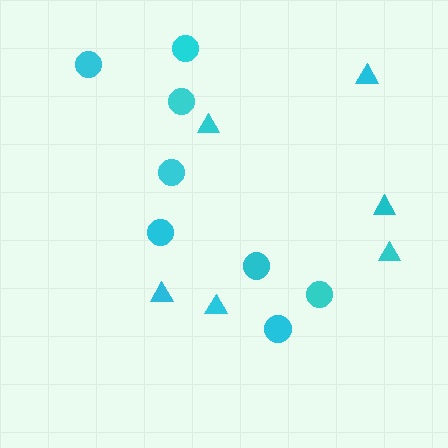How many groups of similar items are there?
There are 2 groups: one group of triangles (6) and one group of circles (8).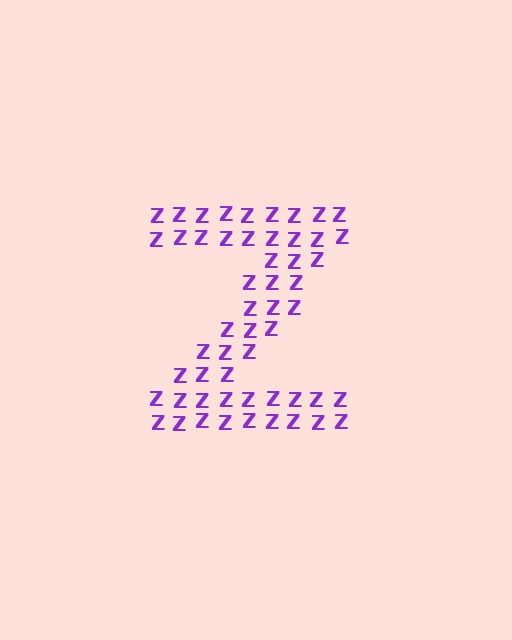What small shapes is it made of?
It is made of small letter Z's.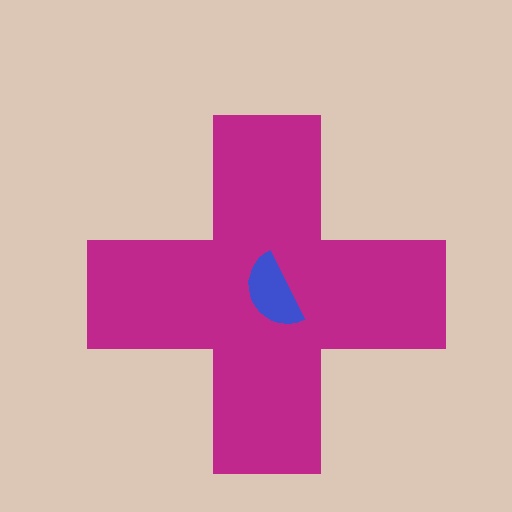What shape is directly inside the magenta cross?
The blue semicircle.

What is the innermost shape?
The blue semicircle.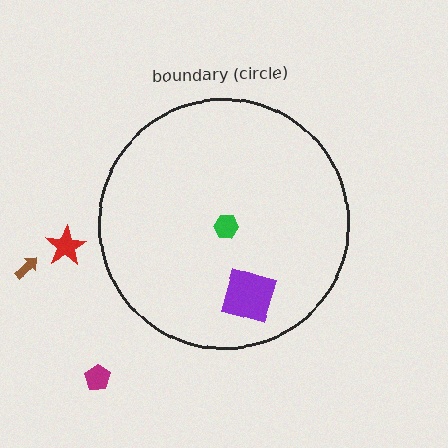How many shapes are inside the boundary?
2 inside, 3 outside.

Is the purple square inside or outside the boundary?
Inside.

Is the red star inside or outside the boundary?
Outside.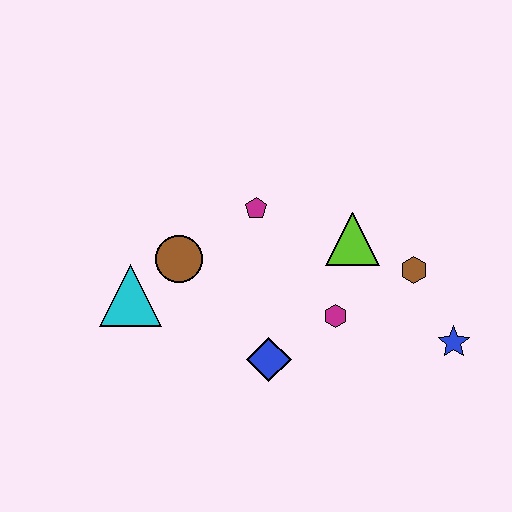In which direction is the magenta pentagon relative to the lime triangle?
The magenta pentagon is to the left of the lime triangle.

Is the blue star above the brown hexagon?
No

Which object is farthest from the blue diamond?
The blue star is farthest from the blue diamond.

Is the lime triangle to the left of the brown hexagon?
Yes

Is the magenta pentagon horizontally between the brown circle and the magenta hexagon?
Yes